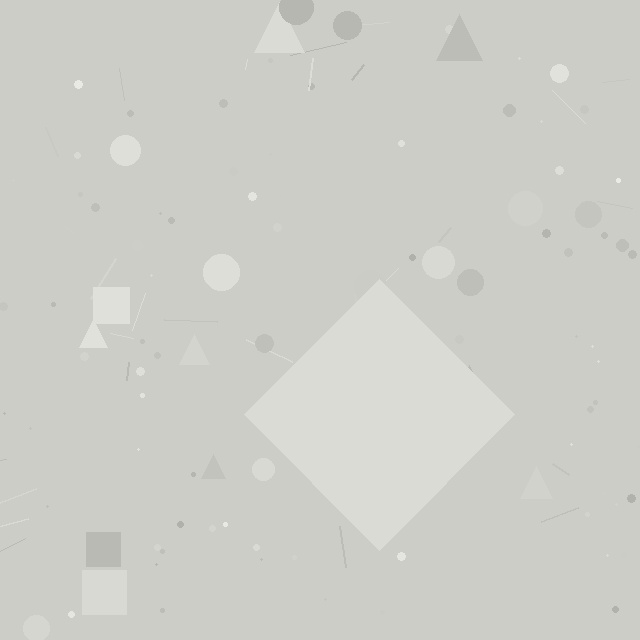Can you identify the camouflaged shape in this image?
The camouflaged shape is a diamond.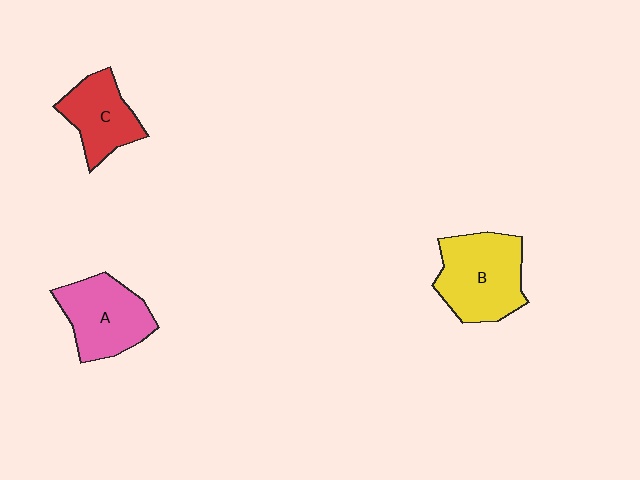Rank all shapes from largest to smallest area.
From largest to smallest: B (yellow), A (pink), C (red).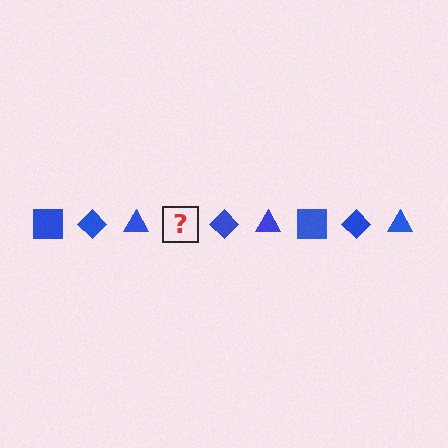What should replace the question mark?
The question mark should be replaced with a blue square.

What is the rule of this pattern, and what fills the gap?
The rule is that the pattern cycles through square, diamond, triangle shapes in blue. The gap should be filled with a blue square.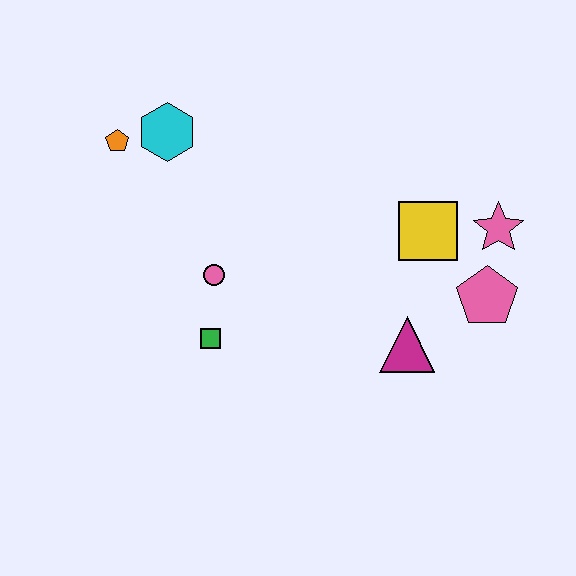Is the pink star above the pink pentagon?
Yes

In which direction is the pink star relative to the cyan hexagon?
The pink star is to the right of the cyan hexagon.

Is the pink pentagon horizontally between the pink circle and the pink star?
Yes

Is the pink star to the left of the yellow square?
No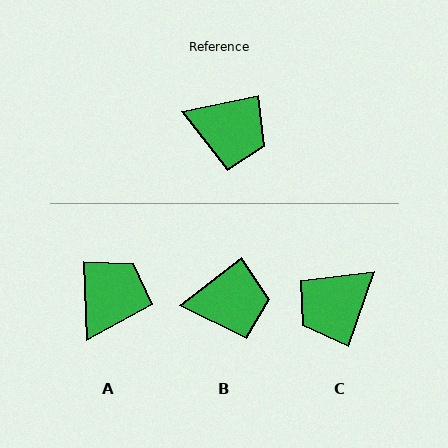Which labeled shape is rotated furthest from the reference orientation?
C, about 121 degrees away.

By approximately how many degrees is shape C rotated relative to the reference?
Approximately 121 degrees clockwise.